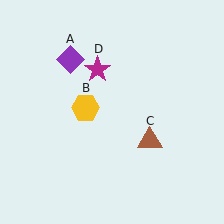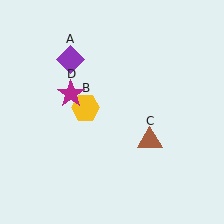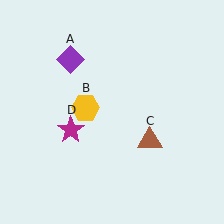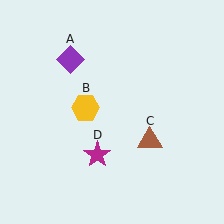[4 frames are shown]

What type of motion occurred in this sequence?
The magenta star (object D) rotated counterclockwise around the center of the scene.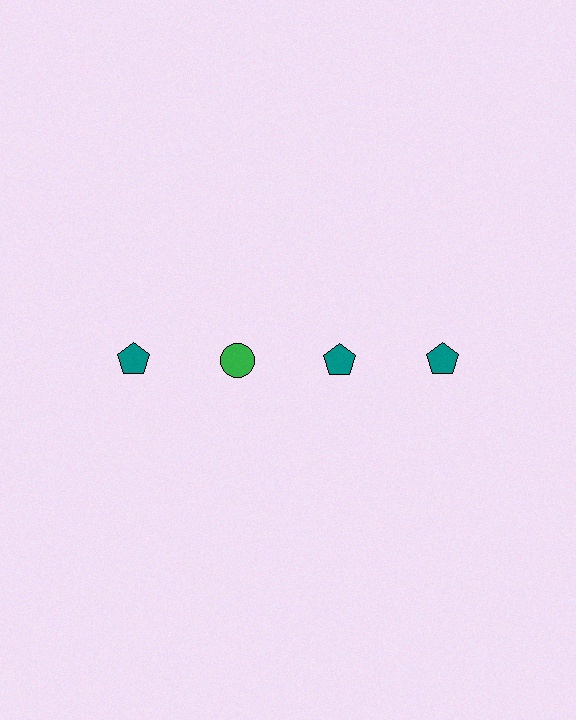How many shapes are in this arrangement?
There are 4 shapes arranged in a grid pattern.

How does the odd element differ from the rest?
It differs in both color (green instead of teal) and shape (circle instead of pentagon).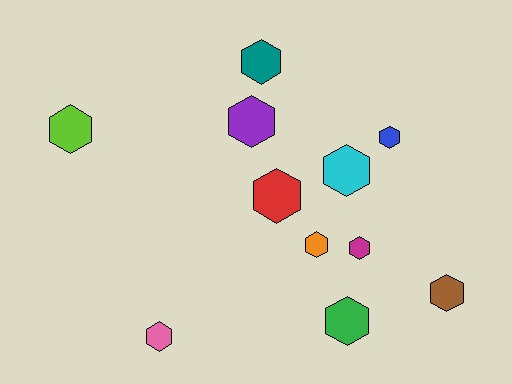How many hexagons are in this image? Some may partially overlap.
There are 11 hexagons.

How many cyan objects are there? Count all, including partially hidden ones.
There is 1 cyan object.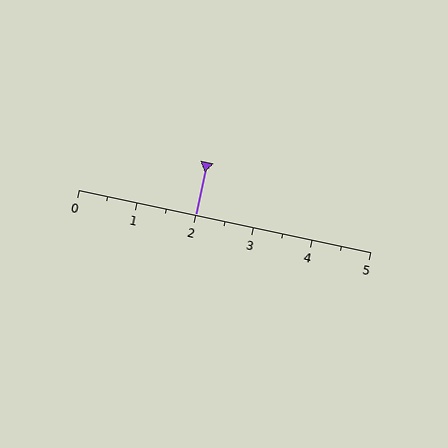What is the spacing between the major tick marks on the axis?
The major ticks are spaced 1 apart.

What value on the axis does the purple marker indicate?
The marker indicates approximately 2.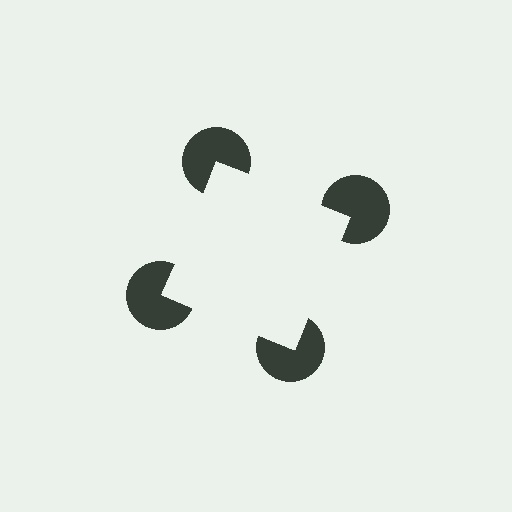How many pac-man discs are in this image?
There are 4 — one at each vertex of the illusory square.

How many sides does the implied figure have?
4 sides.